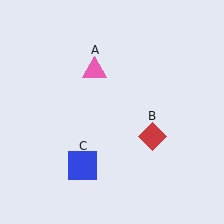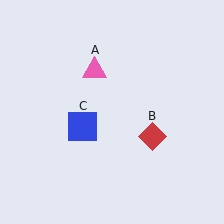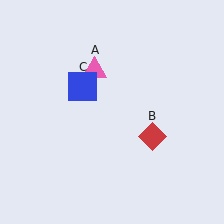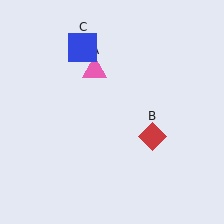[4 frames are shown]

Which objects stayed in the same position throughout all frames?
Pink triangle (object A) and red diamond (object B) remained stationary.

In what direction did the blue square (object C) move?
The blue square (object C) moved up.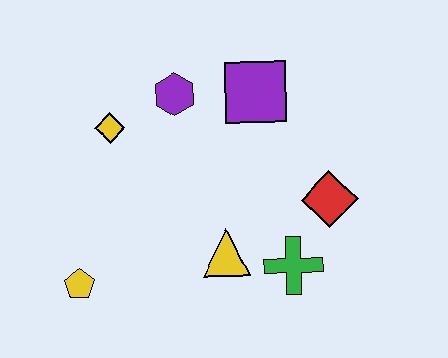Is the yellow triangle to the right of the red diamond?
No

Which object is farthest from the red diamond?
The yellow pentagon is farthest from the red diamond.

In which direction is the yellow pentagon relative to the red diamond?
The yellow pentagon is to the left of the red diamond.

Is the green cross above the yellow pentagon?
Yes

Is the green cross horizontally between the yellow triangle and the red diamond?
Yes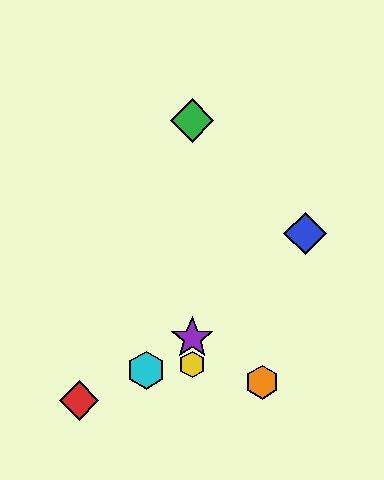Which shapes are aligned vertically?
The green diamond, the yellow hexagon, the purple star are aligned vertically.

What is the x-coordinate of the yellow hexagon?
The yellow hexagon is at x≈192.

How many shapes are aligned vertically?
3 shapes (the green diamond, the yellow hexagon, the purple star) are aligned vertically.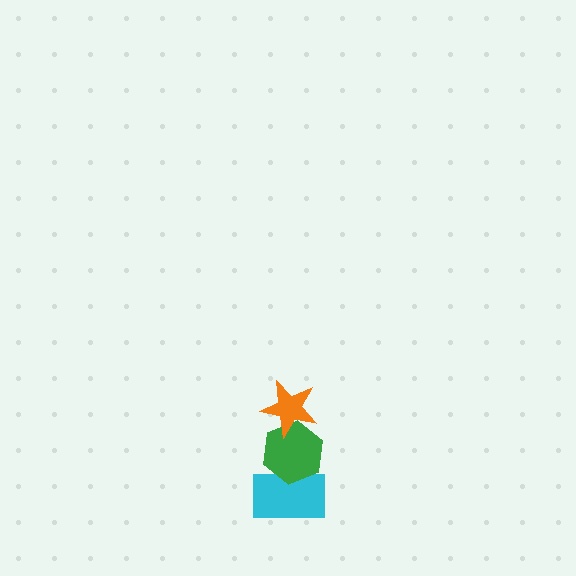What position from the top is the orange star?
The orange star is 1st from the top.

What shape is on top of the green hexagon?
The orange star is on top of the green hexagon.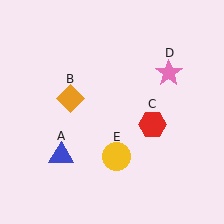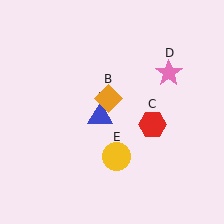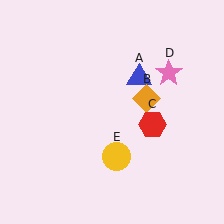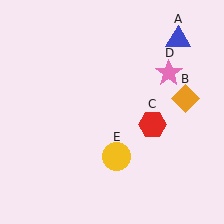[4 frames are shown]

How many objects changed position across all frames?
2 objects changed position: blue triangle (object A), orange diamond (object B).